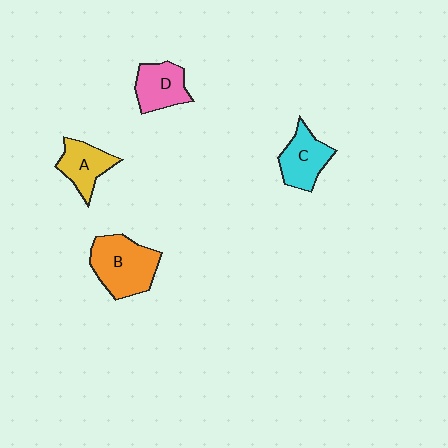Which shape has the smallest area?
Shape A (yellow).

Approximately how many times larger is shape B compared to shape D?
Approximately 1.5 times.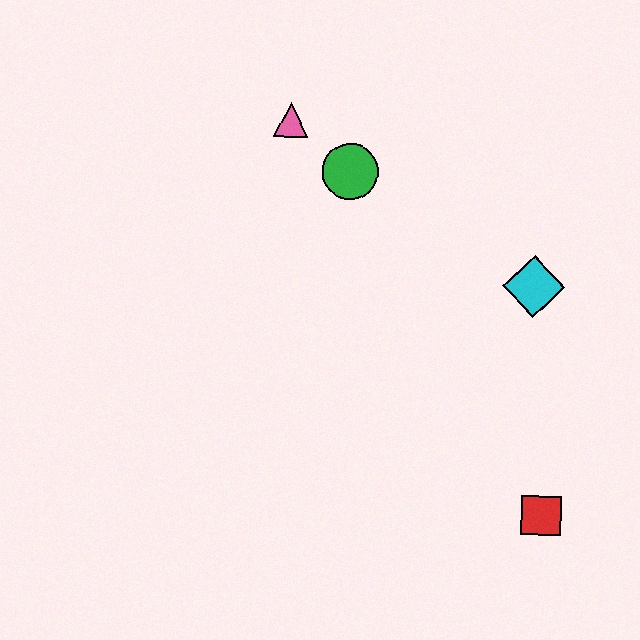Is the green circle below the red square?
No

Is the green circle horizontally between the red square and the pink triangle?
Yes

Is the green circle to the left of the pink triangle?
No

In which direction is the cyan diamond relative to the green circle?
The cyan diamond is to the right of the green circle.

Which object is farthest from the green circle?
The red square is farthest from the green circle.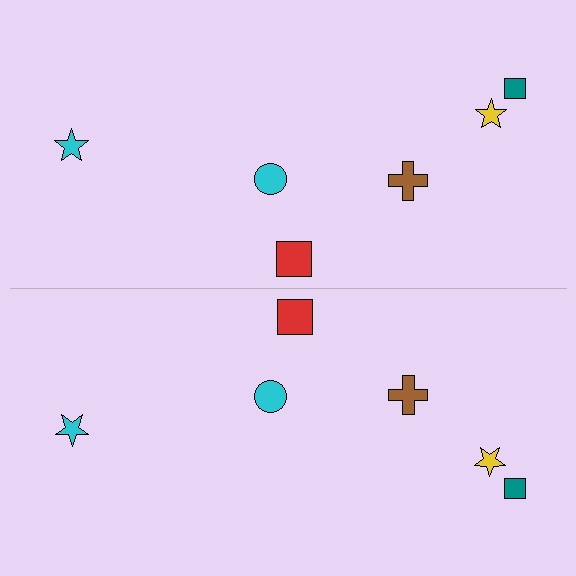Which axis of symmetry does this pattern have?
The pattern has a horizontal axis of symmetry running through the center of the image.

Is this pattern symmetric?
Yes, this pattern has bilateral (reflection) symmetry.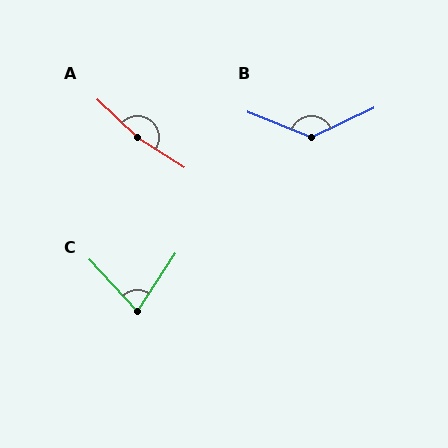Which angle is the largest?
A, at approximately 169 degrees.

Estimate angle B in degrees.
Approximately 133 degrees.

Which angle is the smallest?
C, at approximately 76 degrees.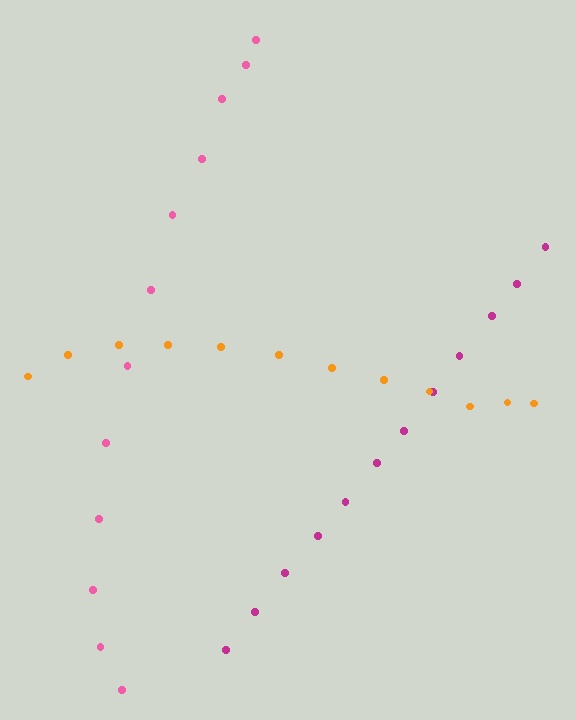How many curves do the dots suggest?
There are 3 distinct paths.